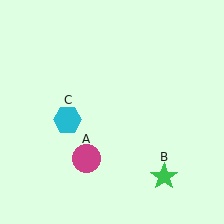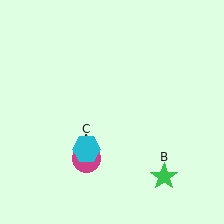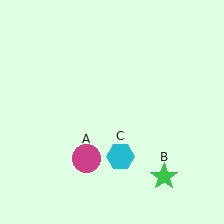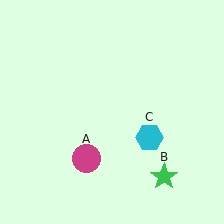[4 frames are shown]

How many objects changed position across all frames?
1 object changed position: cyan hexagon (object C).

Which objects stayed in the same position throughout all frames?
Magenta circle (object A) and green star (object B) remained stationary.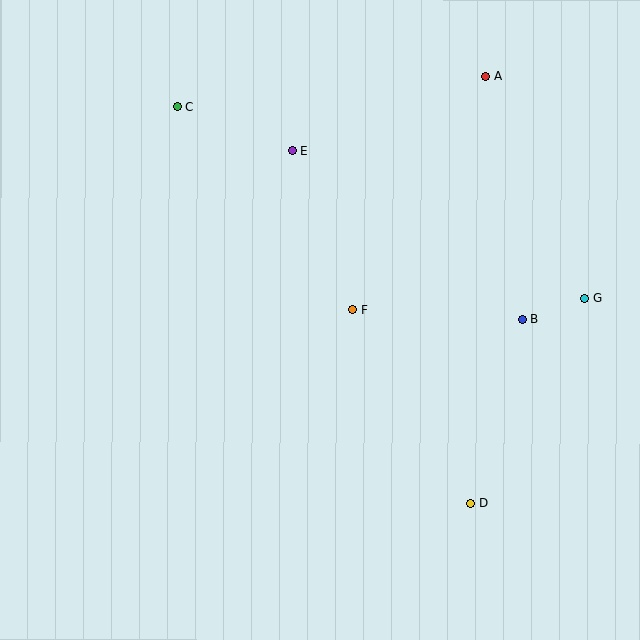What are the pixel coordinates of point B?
Point B is at (522, 319).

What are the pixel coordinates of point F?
Point F is at (353, 310).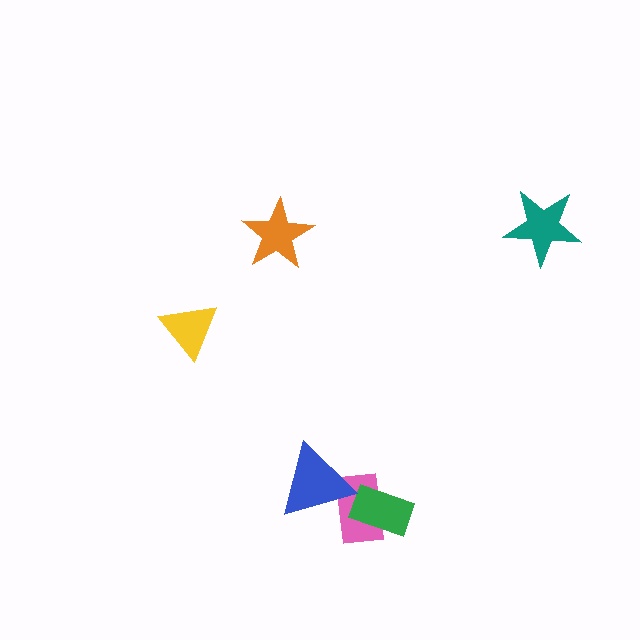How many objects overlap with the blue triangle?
1 object overlaps with the blue triangle.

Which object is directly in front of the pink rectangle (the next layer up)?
The green rectangle is directly in front of the pink rectangle.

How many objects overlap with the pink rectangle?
2 objects overlap with the pink rectangle.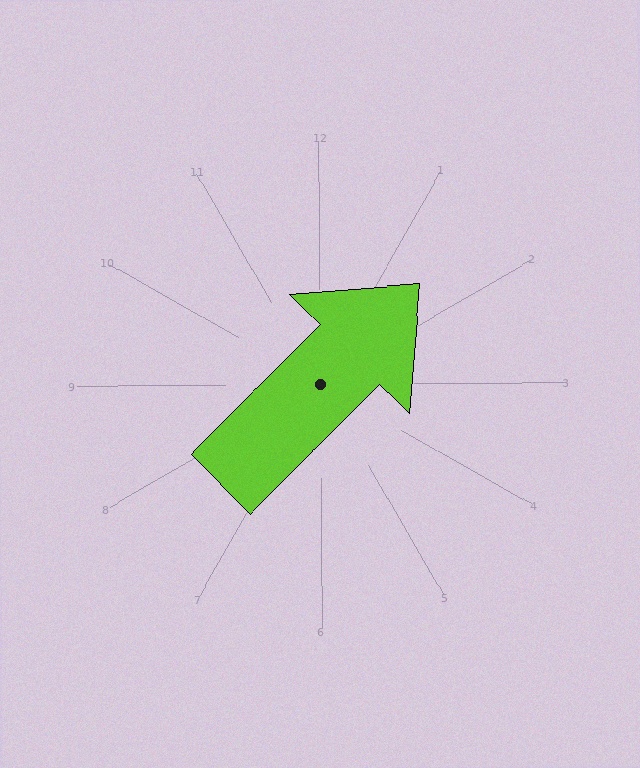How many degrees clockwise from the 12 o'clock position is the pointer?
Approximately 45 degrees.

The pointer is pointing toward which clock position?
Roughly 2 o'clock.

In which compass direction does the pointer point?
Northeast.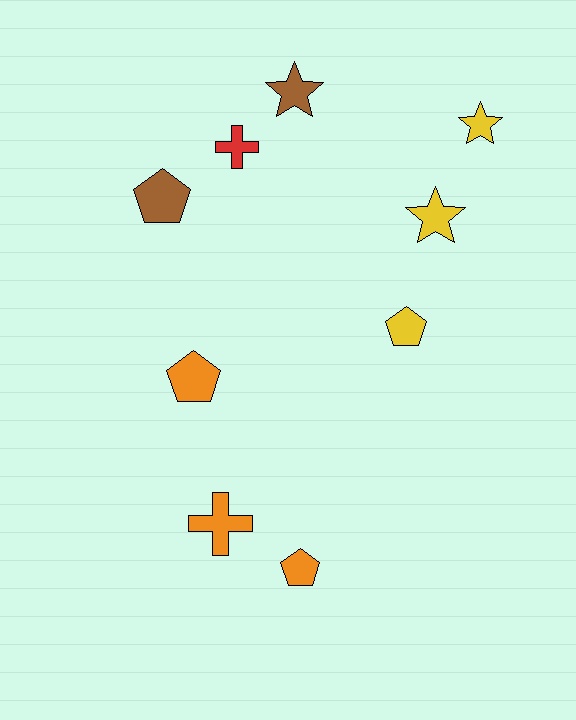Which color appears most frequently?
Orange, with 3 objects.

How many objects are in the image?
There are 9 objects.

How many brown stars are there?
There is 1 brown star.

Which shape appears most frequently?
Pentagon, with 4 objects.